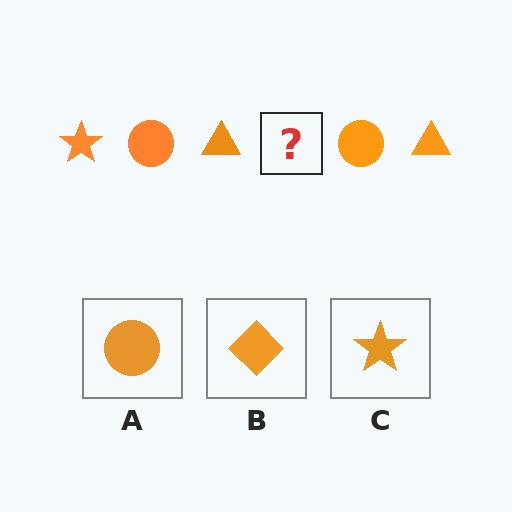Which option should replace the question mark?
Option C.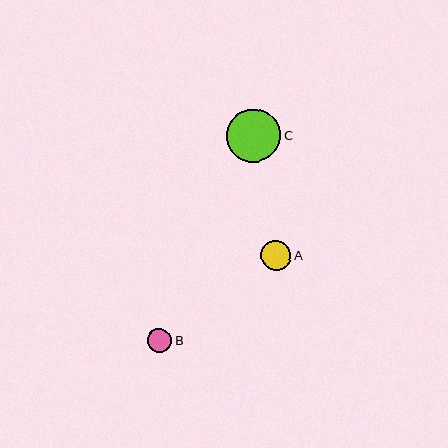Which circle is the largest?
Circle C is the largest with a size of approximately 54 pixels.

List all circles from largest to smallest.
From largest to smallest: C, A, B.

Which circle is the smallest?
Circle B is the smallest with a size of approximately 24 pixels.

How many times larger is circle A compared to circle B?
Circle A is approximately 1.2 times the size of circle B.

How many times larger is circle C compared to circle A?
Circle C is approximately 1.8 times the size of circle A.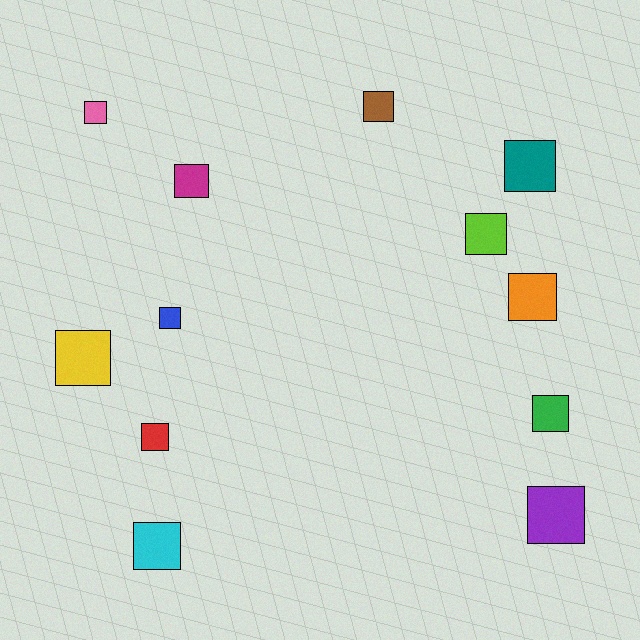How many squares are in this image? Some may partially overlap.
There are 12 squares.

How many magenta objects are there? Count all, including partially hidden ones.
There is 1 magenta object.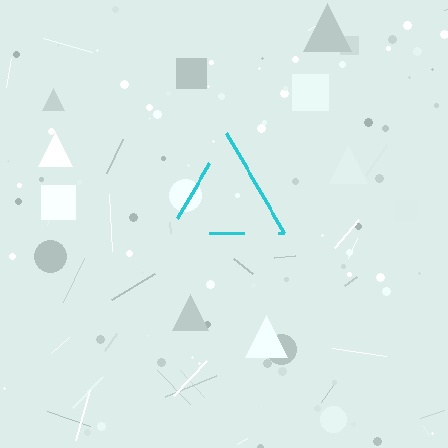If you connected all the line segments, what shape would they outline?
They would outline a triangle.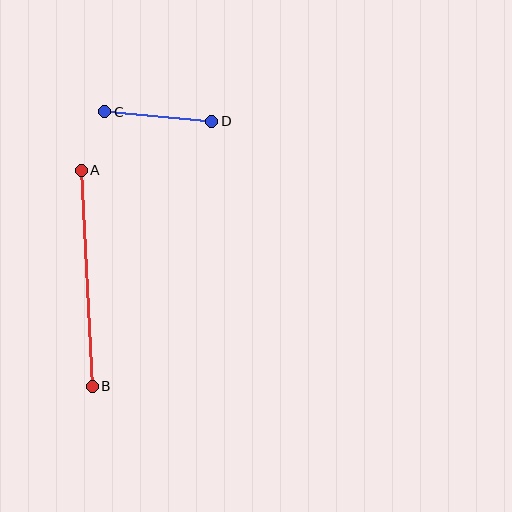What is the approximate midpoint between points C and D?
The midpoint is at approximately (158, 117) pixels.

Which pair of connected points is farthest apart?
Points A and B are farthest apart.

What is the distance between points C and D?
The distance is approximately 108 pixels.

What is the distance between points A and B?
The distance is approximately 216 pixels.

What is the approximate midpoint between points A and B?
The midpoint is at approximately (87, 278) pixels.